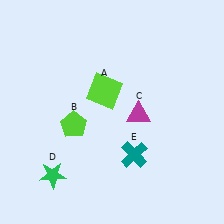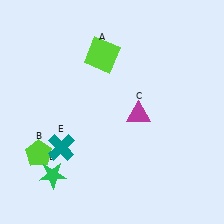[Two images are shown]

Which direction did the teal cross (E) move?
The teal cross (E) moved left.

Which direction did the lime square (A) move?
The lime square (A) moved up.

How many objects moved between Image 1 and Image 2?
3 objects moved between the two images.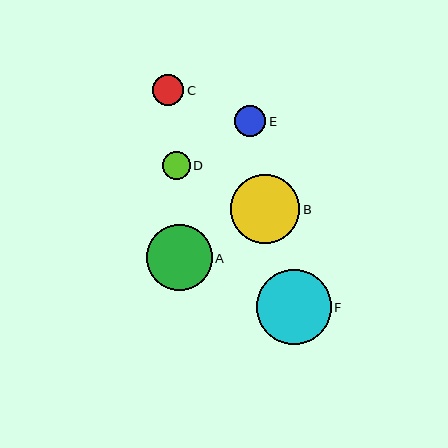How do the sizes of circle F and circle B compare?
Circle F and circle B are approximately the same size.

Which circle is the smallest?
Circle D is the smallest with a size of approximately 27 pixels.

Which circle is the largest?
Circle F is the largest with a size of approximately 75 pixels.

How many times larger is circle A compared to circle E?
Circle A is approximately 2.1 times the size of circle E.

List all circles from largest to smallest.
From largest to smallest: F, B, A, E, C, D.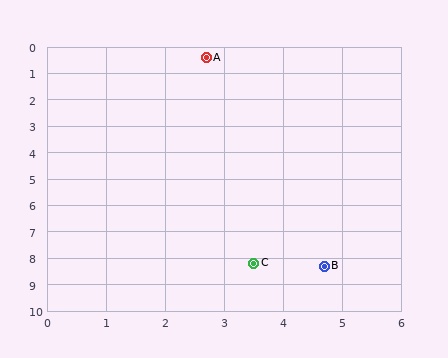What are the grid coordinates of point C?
Point C is at approximately (3.5, 8.2).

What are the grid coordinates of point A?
Point A is at approximately (2.7, 0.4).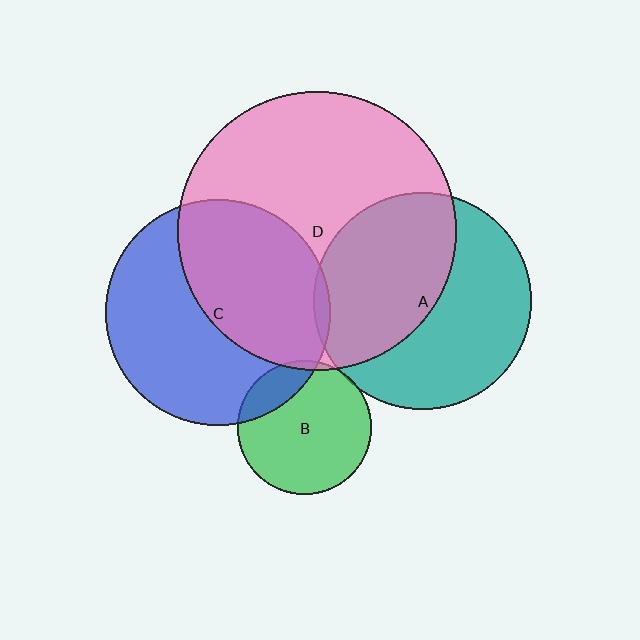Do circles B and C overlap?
Yes.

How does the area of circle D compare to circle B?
Approximately 4.3 times.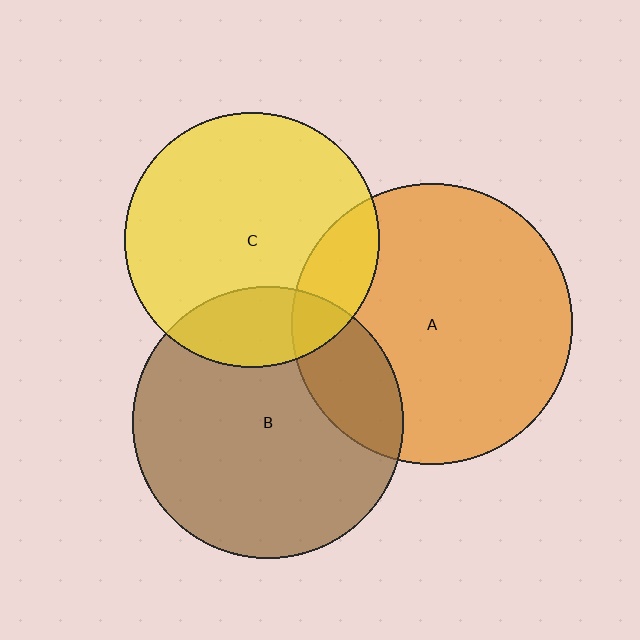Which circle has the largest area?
Circle A (orange).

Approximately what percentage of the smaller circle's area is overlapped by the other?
Approximately 20%.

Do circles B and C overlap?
Yes.